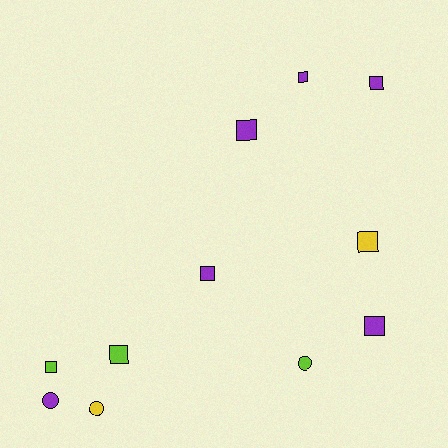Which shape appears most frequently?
Square, with 8 objects.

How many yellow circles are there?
There is 1 yellow circle.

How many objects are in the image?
There are 11 objects.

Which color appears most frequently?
Purple, with 6 objects.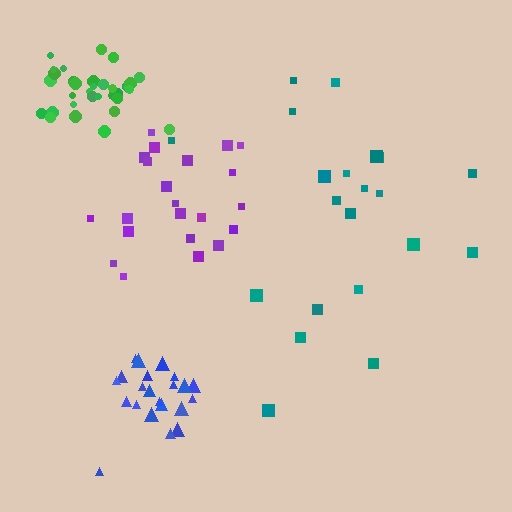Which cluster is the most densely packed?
Green.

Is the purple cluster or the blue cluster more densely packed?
Blue.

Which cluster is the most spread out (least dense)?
Teal.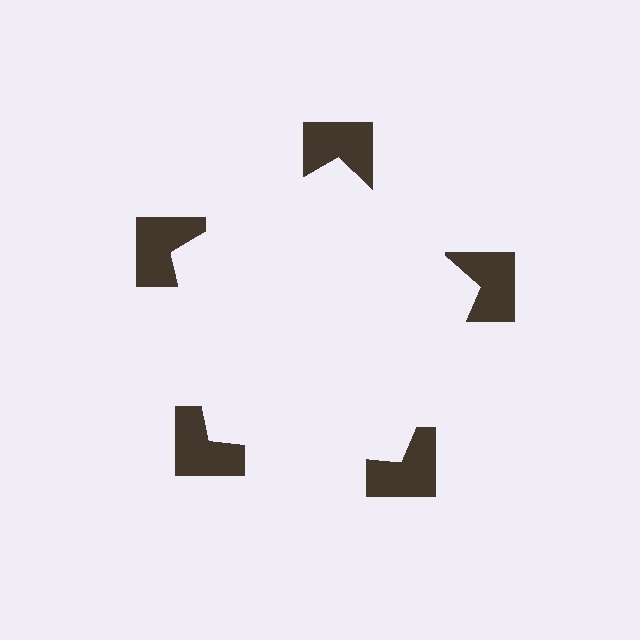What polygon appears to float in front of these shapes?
An illusory pentagon — its edges are inferred from the aligned wedge cuts in the notched squares, not physically drawn.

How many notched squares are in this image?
There are 5 — one at each vertex of the illusory pentagon.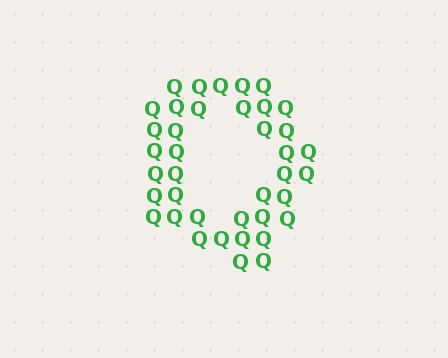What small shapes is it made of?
It is made of small letter Q's.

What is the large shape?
The large shape is the letter Q.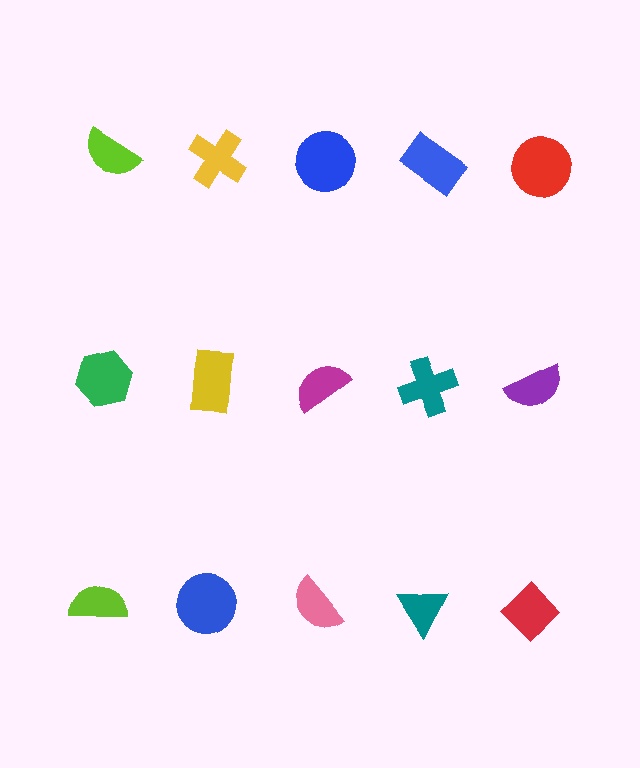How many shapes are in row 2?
5 shapes.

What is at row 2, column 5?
A purple semicircle.